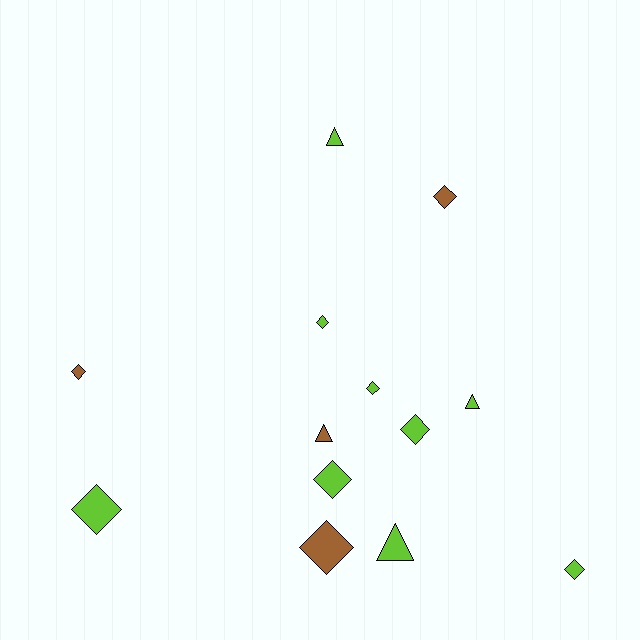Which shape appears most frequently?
Diamond, with 9 objects.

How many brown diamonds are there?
There are 3 brown diamonds.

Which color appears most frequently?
Lime, with 9 objects.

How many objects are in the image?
There are 13 objects.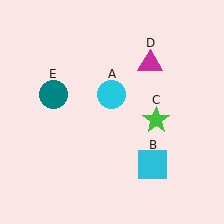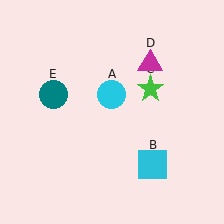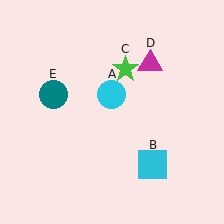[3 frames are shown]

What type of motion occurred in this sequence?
The green star (object C) rotated counterclockwise around the center of the scene.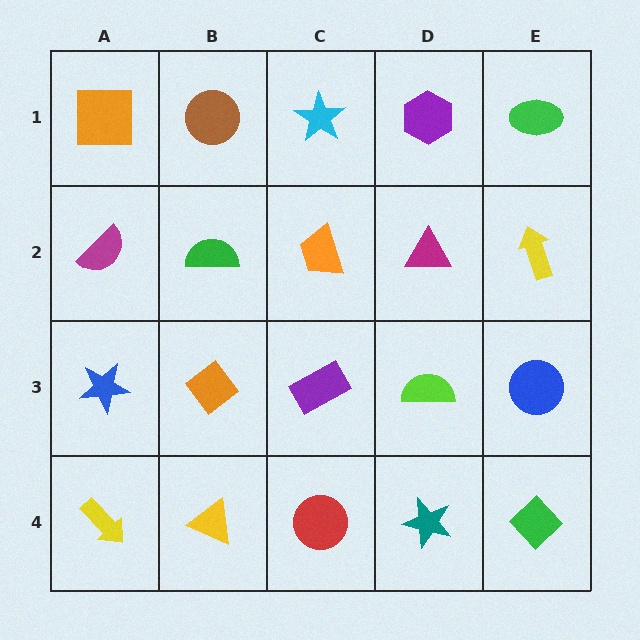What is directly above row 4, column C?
A purple rectangle.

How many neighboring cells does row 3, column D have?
4.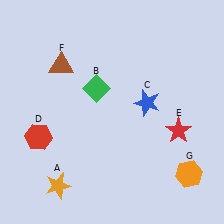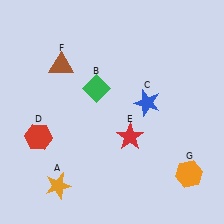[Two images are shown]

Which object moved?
The red star (E) moved left.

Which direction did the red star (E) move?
The red star (E) moved left.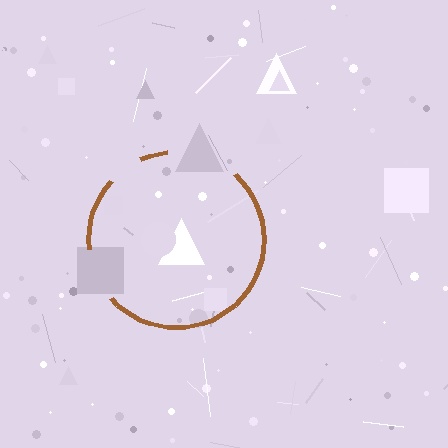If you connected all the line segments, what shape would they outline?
They would outline a circle.